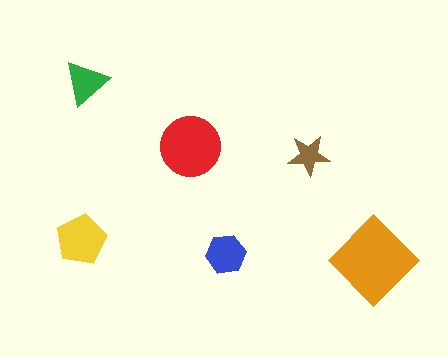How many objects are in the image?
There are 6 objects in the image.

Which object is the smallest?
The brown star.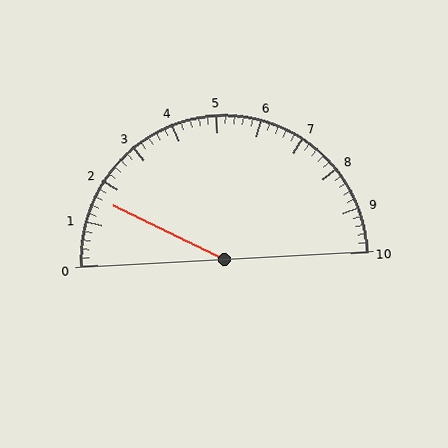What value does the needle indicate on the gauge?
The needle indicates approximately 1.6.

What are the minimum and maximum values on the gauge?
The gauge ranges from 0 to 10.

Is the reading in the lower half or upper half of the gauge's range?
The reading is in the lower half of the range (0 to 10).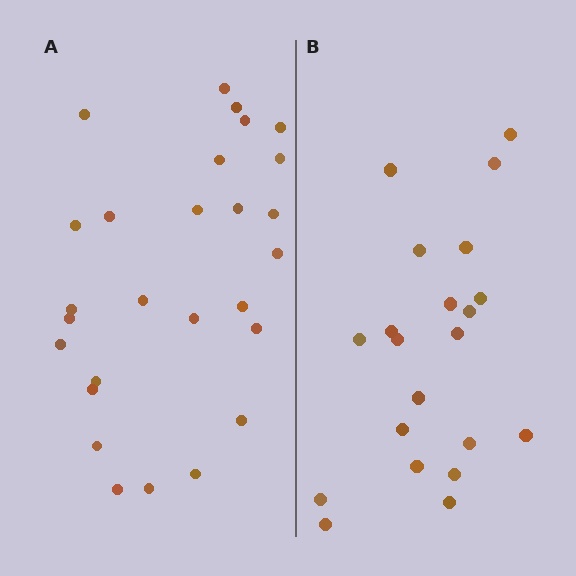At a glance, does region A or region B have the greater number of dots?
Region A (the left region) has more dots.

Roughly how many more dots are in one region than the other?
Region A has about 6 more dots than region B.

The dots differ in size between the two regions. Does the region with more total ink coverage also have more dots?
No. Region B has more total ink coverage because its dots are larger, but region A actually contains more individual dots. Total area can be misleading — the number of items is what matters here.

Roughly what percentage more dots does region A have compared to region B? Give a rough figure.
About 30% more.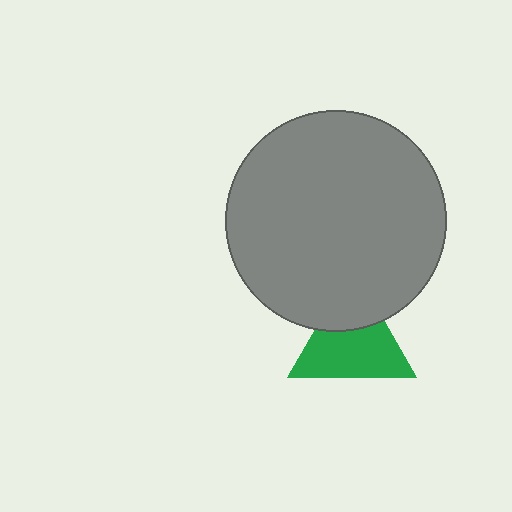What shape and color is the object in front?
The object in front is a gray circle.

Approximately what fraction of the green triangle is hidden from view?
Roughly 32% of the green triangle is hidden behind the gray circle.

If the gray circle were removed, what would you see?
You would see the complete green triangle.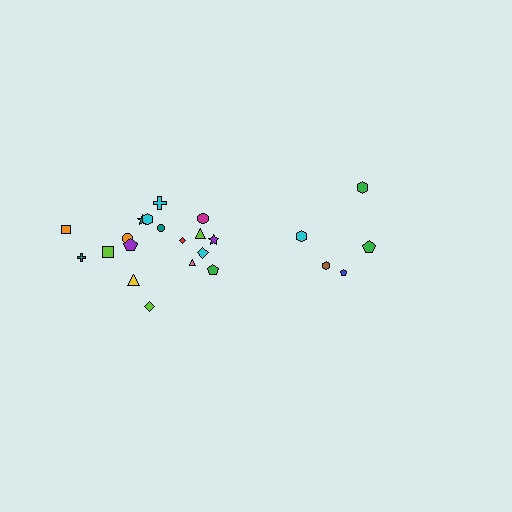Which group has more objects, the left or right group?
The left group.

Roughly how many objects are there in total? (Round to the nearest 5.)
Roughly 25 objects in total.